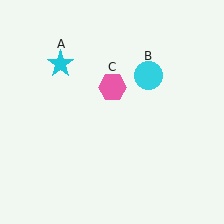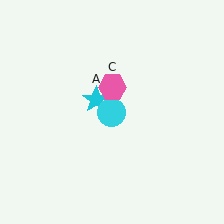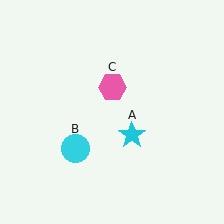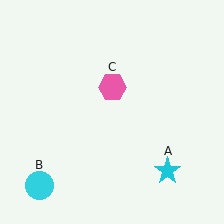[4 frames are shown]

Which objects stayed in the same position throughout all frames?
Pink hexagon (object C) remained stationary.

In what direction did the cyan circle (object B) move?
The cyan circle (object B) moved down and to the left.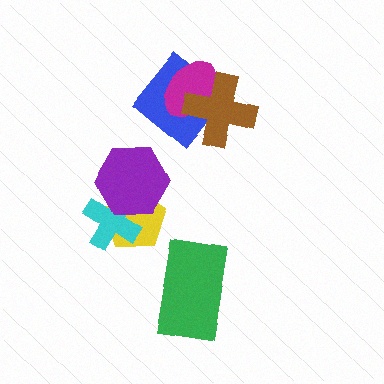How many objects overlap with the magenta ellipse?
2 objects overlap with the magenta ellipse.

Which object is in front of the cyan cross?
The purple hexagon is in front of the cyan cross.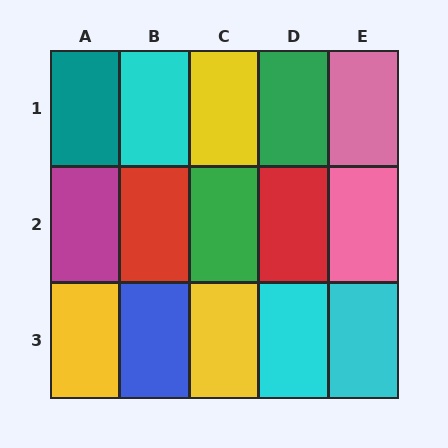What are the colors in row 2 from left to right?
Magenta, red, green, red, pink.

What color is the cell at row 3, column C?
Yellow.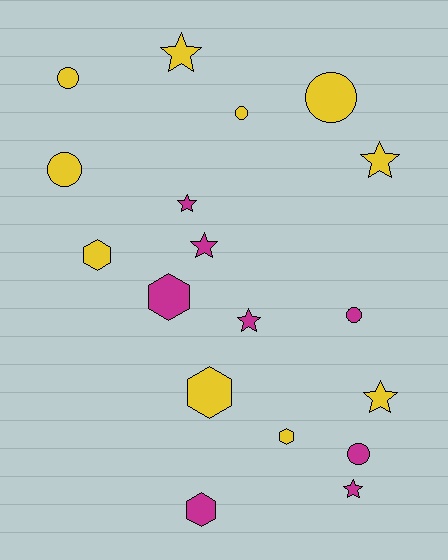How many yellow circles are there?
There are 4 yellow circles.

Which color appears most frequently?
Yellow, with 10 objects.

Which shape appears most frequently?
Star, with 7 objects.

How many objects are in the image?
There are 18 objects.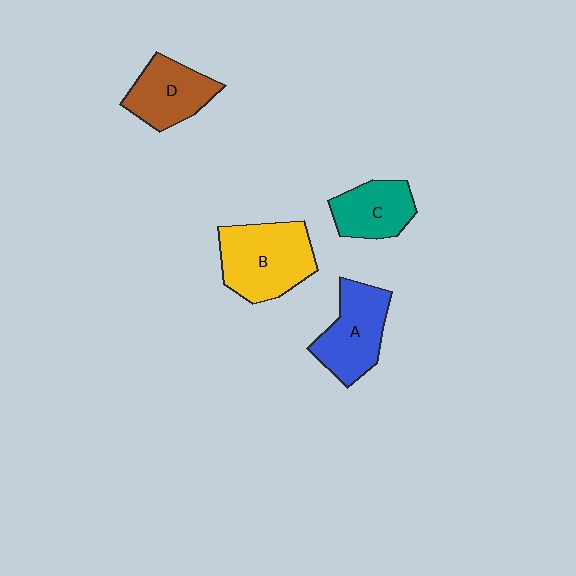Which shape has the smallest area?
Shape C (teal).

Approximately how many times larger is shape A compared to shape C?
Approximately 1.3 times.